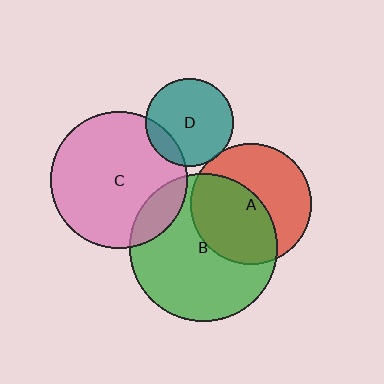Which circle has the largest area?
Circle B (green).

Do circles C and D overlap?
Yes.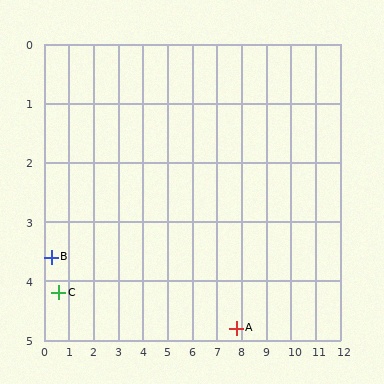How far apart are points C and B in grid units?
Points C and B are about 0.7 grid units apart.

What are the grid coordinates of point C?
Point C is at approximately (0.6, 4.2).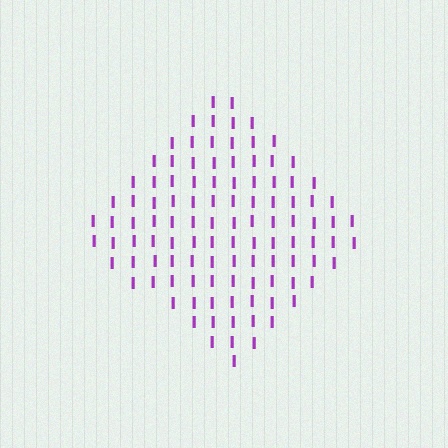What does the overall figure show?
The overall figure shows a diamond.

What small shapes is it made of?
It is made of small letter I's.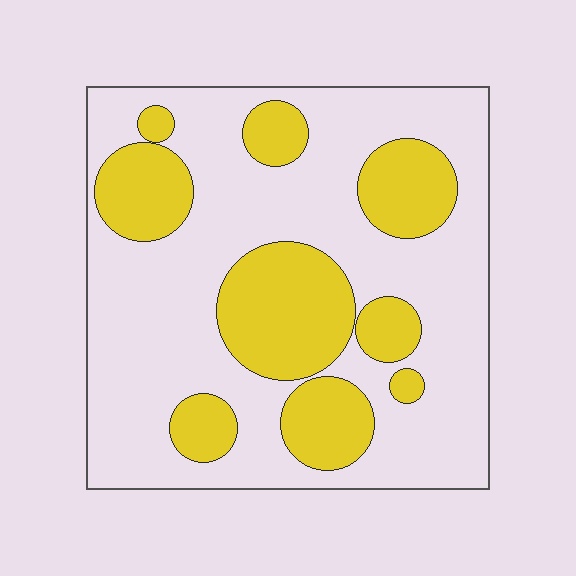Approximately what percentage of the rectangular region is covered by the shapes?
Approximately 30%.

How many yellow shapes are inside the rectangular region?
9.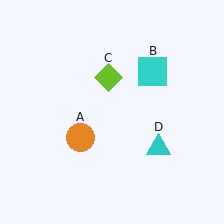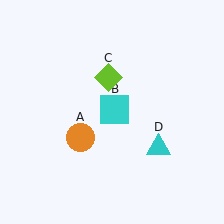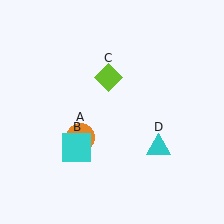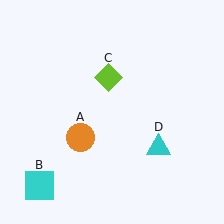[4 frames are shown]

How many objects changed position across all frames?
1 object changed position: cyan square (object B).